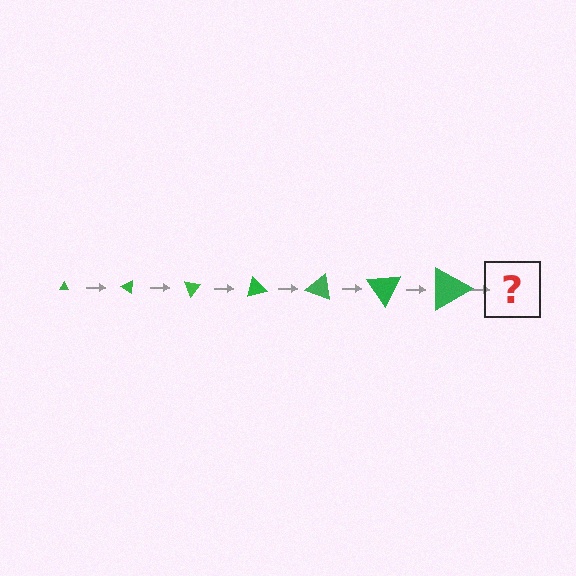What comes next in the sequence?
The next element should be a triangle, larger than the previous one and rotated 245 degrees from the start.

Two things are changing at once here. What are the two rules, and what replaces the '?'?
The two rules are that the triangle grows larger each step and it rotates 35 degrees each step. The '?' should be a triangle, larger than the previous one and rotated 245 degrees from the start.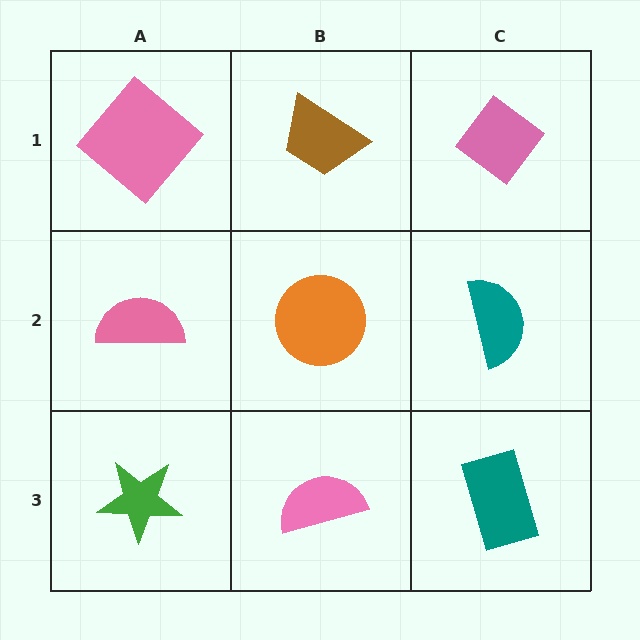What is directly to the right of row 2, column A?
An orange circle.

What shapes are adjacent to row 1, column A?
A pink semicircle (row 2, column A), a brown trapezoid (row 1, column B).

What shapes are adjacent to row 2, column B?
A brown trapezoid (row 1, column B), a pink semicircle (row 3, column B), a pink semicircle (row 2, column A), a teal semicircle (row 2, column C).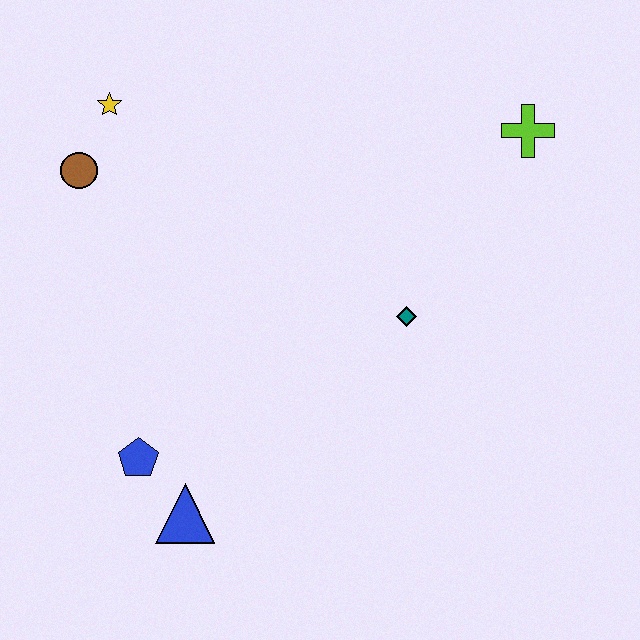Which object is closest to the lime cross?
The teal diamond is closest to the lime cross.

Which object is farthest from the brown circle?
The lime cross is farthest from the brown circle.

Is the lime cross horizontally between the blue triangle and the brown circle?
No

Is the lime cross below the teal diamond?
No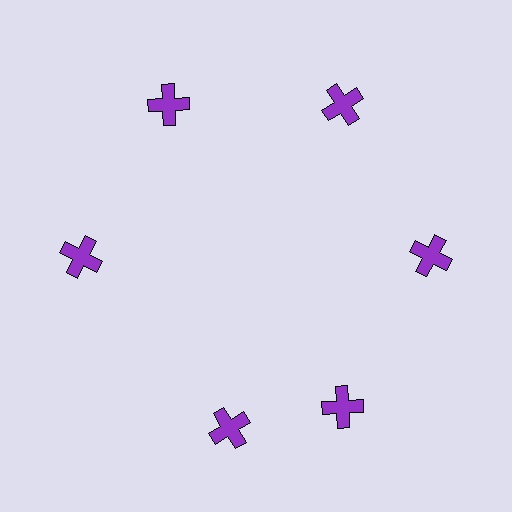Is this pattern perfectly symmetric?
No. The 6 purple crosses are arranged in a ring, but one element near the 7 o'clock position is rotated out of alignment along the ring, breaking the 6-fold rotational symmetry.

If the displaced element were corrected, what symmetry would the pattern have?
It would have 6-fold rotational symmetry — the pattern would map onto itself every 60 degrees.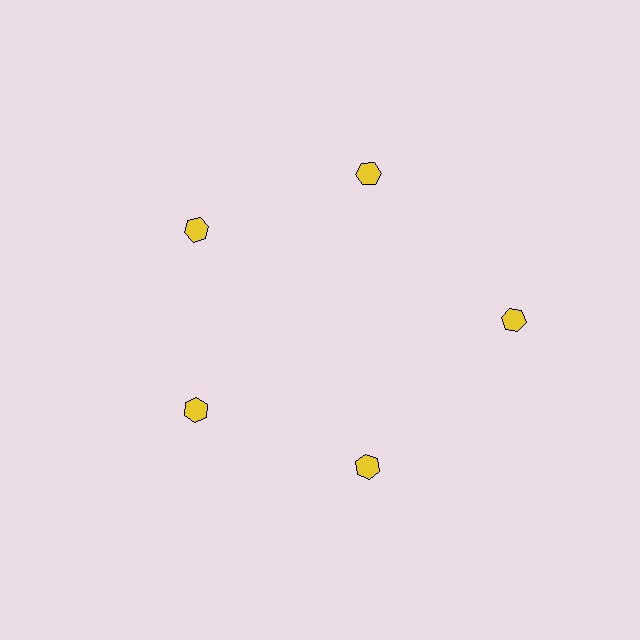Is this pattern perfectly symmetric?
No. The 5 yellow hexagons are arranged in a ring, but one element near the 3 o'clock position is pushed outward from the center, breaking the 5-fold rotational symmetry.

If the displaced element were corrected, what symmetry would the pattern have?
It would have 5-fold rotational symmetry — the pattern would map onto itself every 72 degrees.